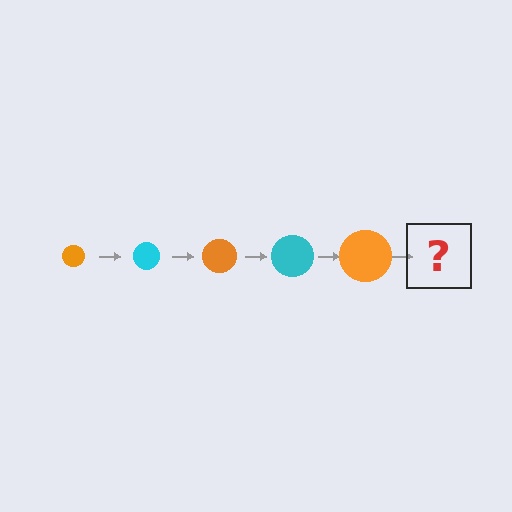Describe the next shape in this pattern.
It should be a cyan circle, larger than the previous one.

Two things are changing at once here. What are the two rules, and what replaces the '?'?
The two rules are that the circle grows larger each step and the color cycles through orange and cyan. The '?' should be a cyan circle, larger than the previous one.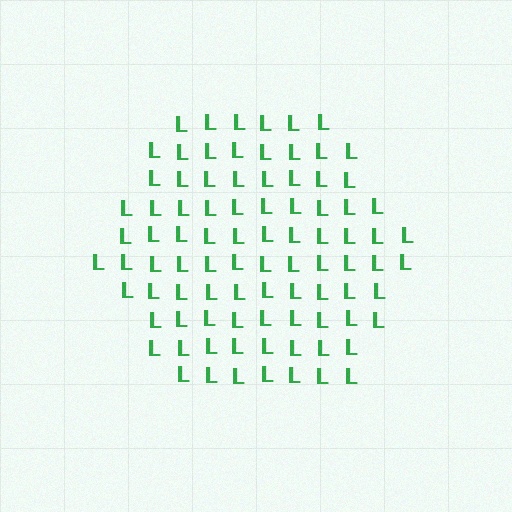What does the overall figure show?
The overall figure shows a hexagon.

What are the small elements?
The small elements are letter L's.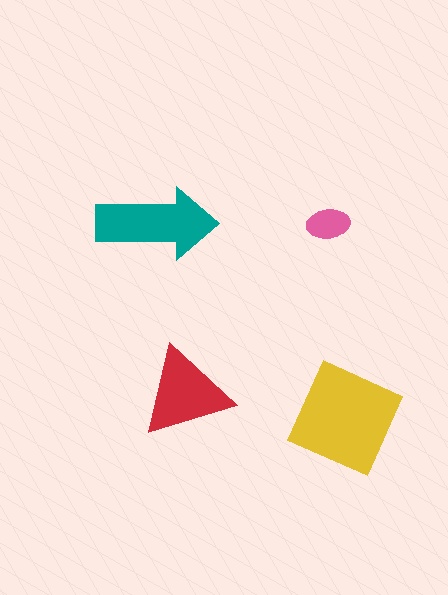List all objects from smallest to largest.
The pink ellipse, the red triangle, the teal arrow, the yellow square.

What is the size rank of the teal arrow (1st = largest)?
2nd.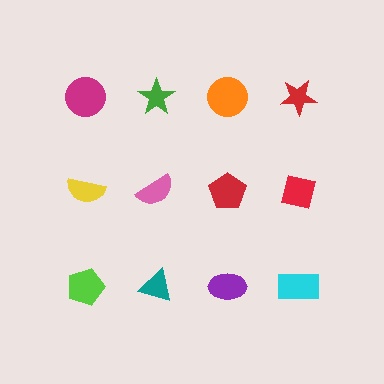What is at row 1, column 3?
An orange circle.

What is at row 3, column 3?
A purple ellipse.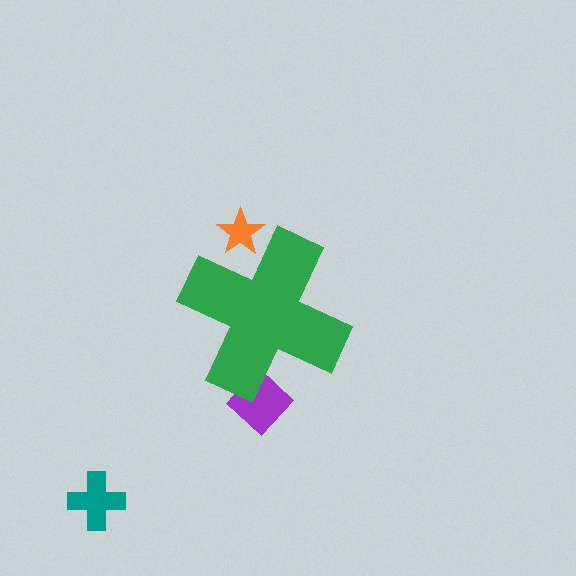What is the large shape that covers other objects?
A green cross.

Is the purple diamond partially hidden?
Yes, the purple diamond is partially hidden behind the green cross.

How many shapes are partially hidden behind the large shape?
2 shapes are partially hidden.